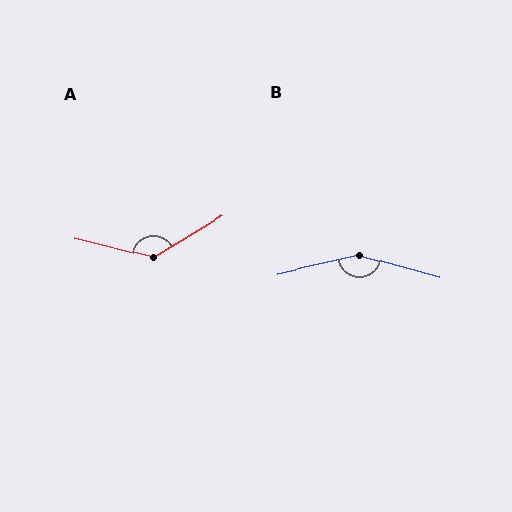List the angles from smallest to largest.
A (135°), B (152°).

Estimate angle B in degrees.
Approximately 152 degrees.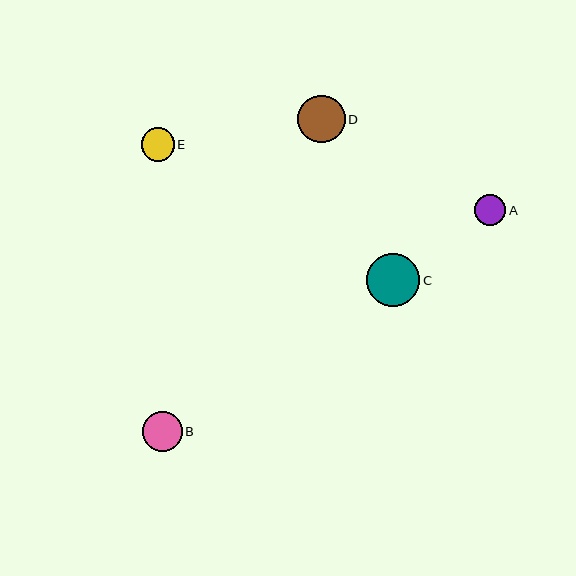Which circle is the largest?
Circle C is the largest with a size of approximately 53 pixels.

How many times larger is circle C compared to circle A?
Circle C is approximately 1.7 times the size of circle A.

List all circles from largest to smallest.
From largest to smallest: C, D, B, E, A.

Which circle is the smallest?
Circle A is the smallest with a size of approximately 31 pixels.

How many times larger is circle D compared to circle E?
Circle D is approximately 1.4 times the size of circle E.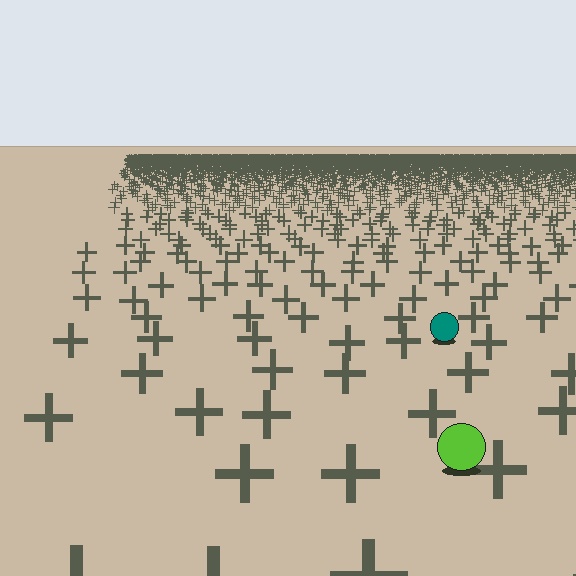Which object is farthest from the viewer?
The teal circle is farthest from the viewer. It appears smaller and the ground texture around it is denser.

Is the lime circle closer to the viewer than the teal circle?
Yes. The lime circle is closer — you can tell from the texture gradient: the ground texture is coarser near it.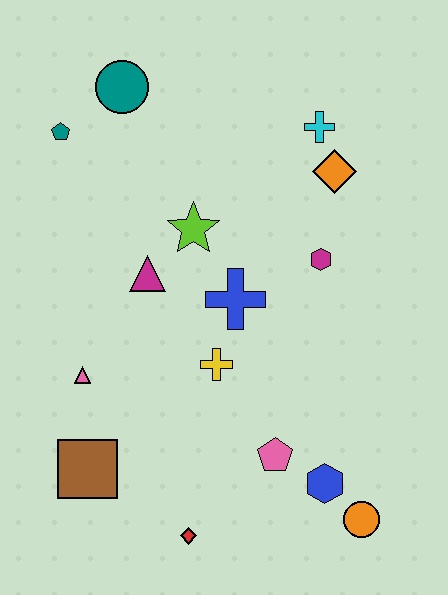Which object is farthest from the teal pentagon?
The orange circle is farthest from the teal pentagon.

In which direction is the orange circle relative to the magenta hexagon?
The orange circle is below the magenta hexagon.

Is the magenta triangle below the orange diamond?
Yes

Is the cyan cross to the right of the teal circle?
Yes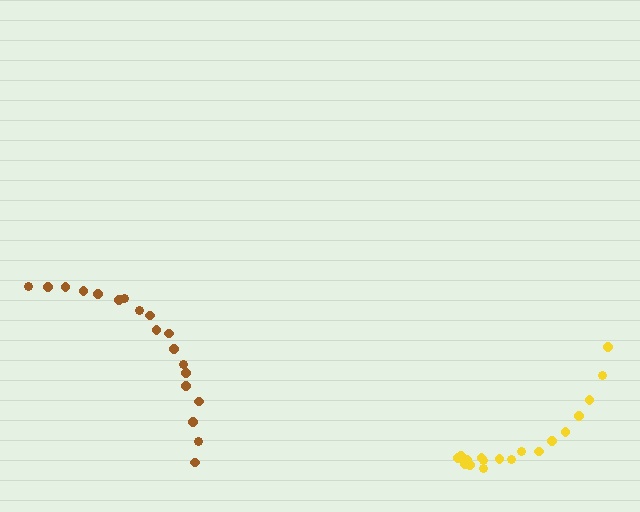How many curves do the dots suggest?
There are 2 distinct paths.